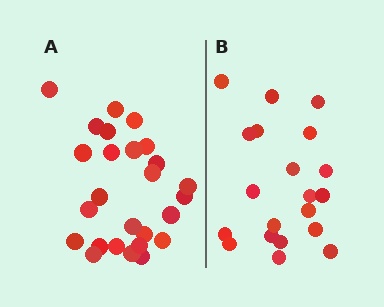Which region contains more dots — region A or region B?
Region A (the left region) has more dots.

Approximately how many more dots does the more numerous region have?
Region A has about 6 more dots than region B.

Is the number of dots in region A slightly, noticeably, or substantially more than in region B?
Region A has noticeably more, but not dramatically so. The ratio is roughly 1.3 to 1.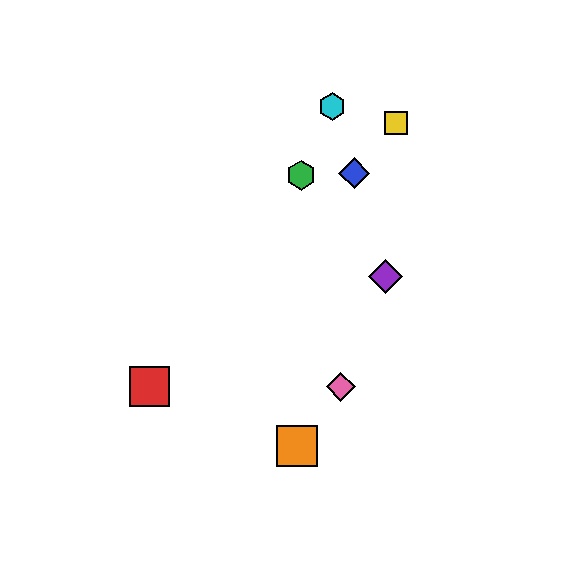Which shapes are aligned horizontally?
The red square, the pink diamond are aligned horizontally.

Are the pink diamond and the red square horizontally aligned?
Yes, both are at y≈387.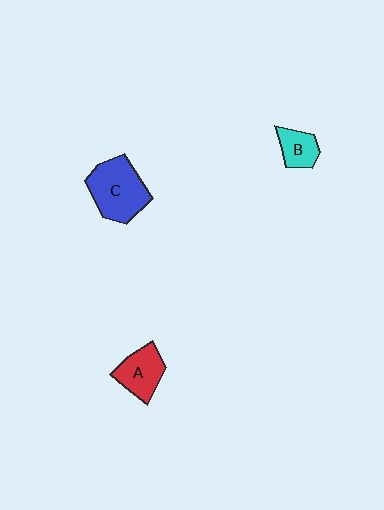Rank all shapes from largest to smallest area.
From largest to smallest: C (blue), A (red), B (cyan).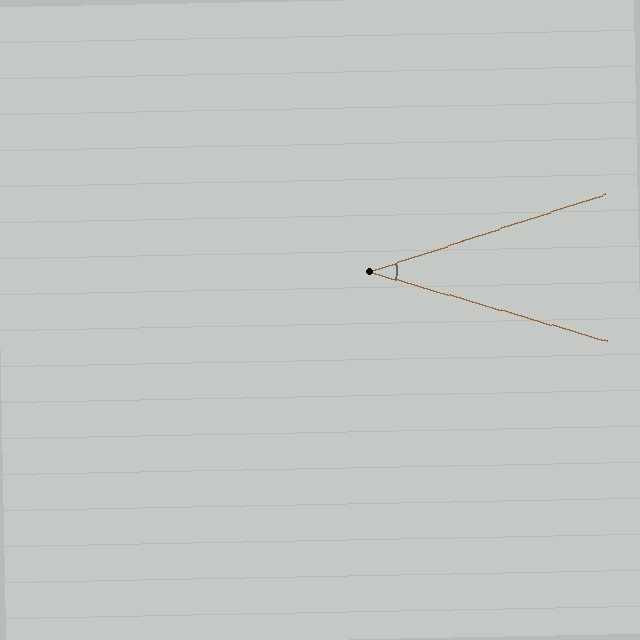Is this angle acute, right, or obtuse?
It is acute.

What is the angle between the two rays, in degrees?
Approximately 35 degrees.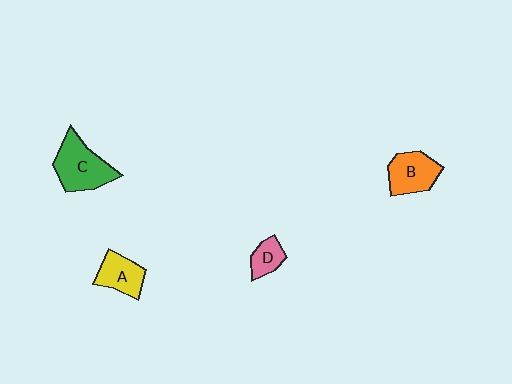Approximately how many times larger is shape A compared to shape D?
Approximately 1.5 times.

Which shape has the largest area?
Shape C (green).